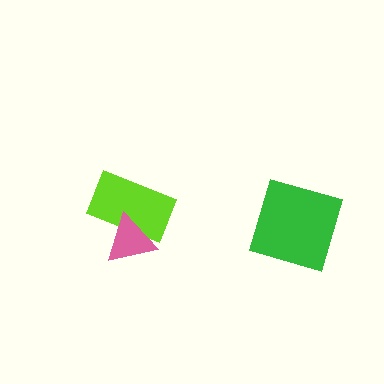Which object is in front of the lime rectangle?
The pink triangle is in front of the lime rectangle.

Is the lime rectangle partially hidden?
Yes, it is partially covered by another shape.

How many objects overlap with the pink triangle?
1 object overlaps with the pink triangle.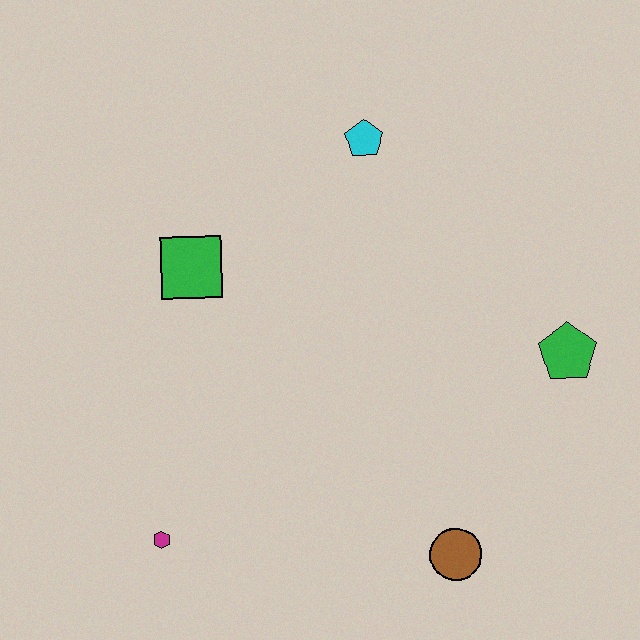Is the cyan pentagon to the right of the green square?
Yes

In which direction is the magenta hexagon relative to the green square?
The magenta hexagon is below the green square.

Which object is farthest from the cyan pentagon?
The magenta hexagon is farthest from the cyan pentagon.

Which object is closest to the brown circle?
The green pentagon is closest to the brown circle.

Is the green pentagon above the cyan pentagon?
No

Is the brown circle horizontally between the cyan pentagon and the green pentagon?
Yes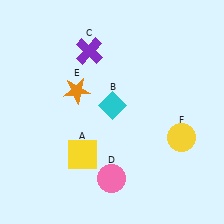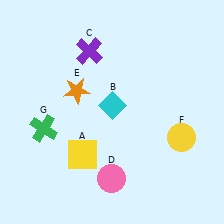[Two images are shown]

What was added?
A green cross (G) was added in Image 2.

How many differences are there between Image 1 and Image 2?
There is 1 difference between the two images.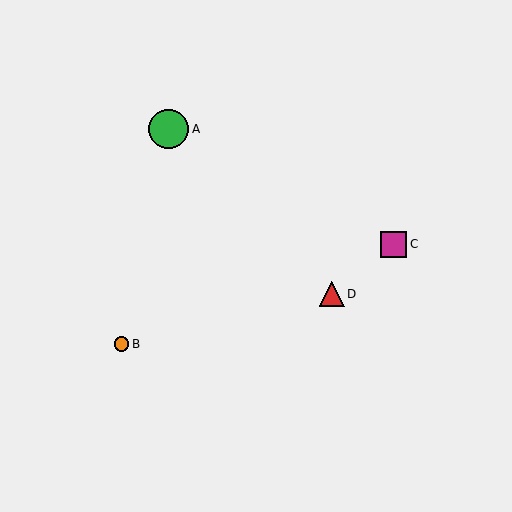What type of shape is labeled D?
Shape D is a red triangle.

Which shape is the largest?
The green circle (labeled A) is the largest.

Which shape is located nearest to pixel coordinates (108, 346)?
The orange circle (labeled B) at (122, 344) is nearest to that location.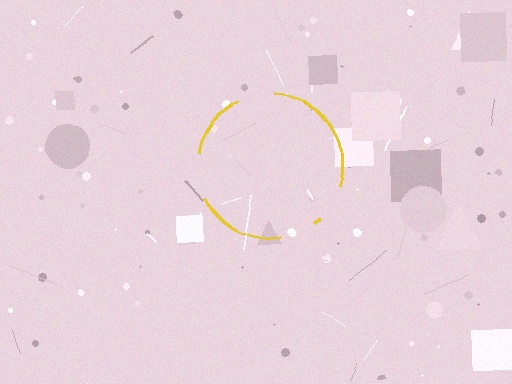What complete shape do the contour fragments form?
The contour fragments form a circle.